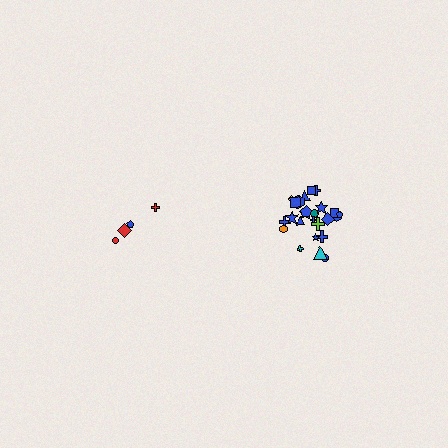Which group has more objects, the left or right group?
The right group.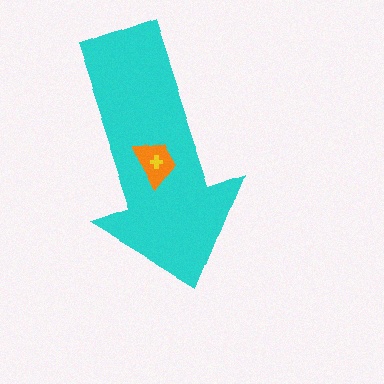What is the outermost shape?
The cyan arrow.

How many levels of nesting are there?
3.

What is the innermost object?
The yellow cross.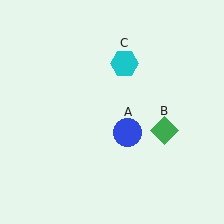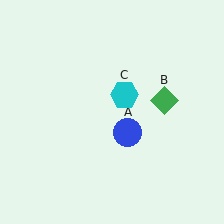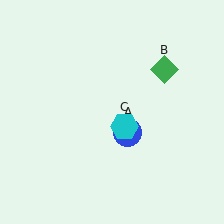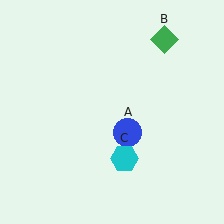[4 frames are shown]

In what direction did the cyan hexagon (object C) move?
The cyan hexagon (object C) moved down.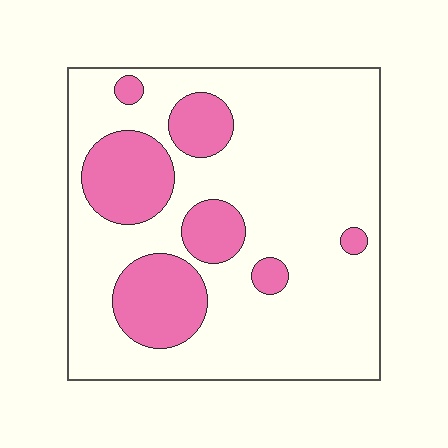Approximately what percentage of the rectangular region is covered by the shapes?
Approximately 25%.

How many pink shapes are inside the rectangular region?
7.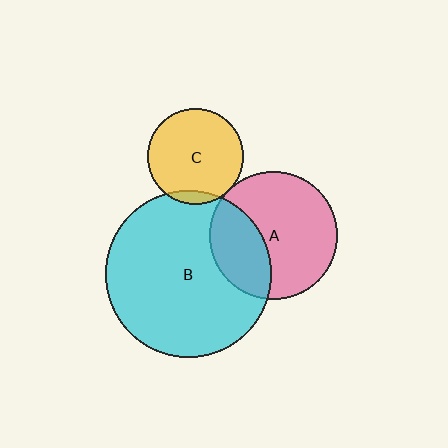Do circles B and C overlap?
Yes.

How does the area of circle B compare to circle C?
Approximately 3.0 times.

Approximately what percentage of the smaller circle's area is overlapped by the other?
Approximately 5%.